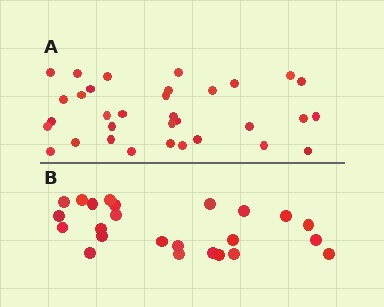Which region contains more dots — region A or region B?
Region A (the top region) has more dots.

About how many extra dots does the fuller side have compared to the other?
Region A has roughly 8 or so more dots than region B.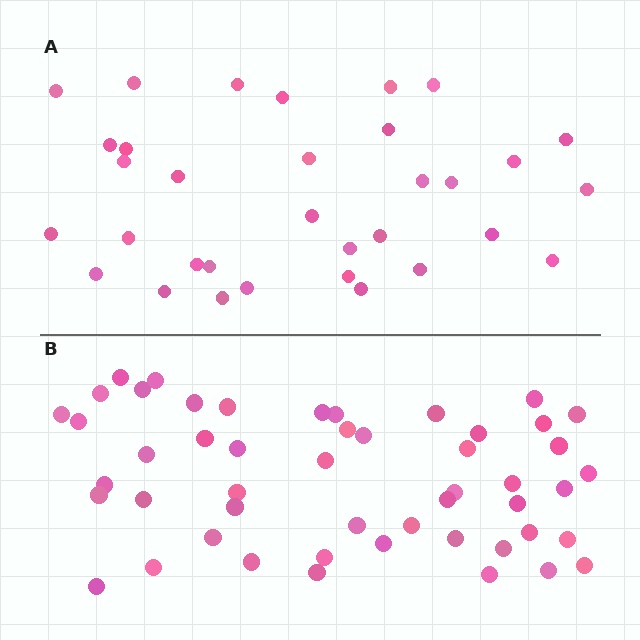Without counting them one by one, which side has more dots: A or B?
Region B (the bottom region) has more dots.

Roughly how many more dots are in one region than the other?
Region B has approximately 15 more dots than region A.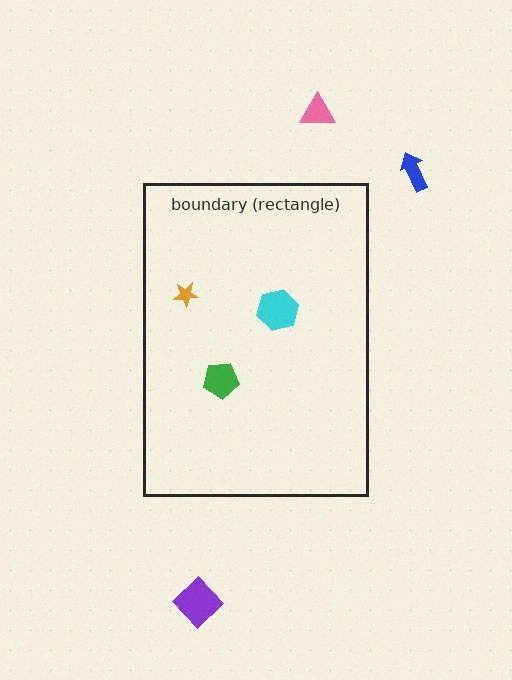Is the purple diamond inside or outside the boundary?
Outside.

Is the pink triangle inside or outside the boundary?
Outside.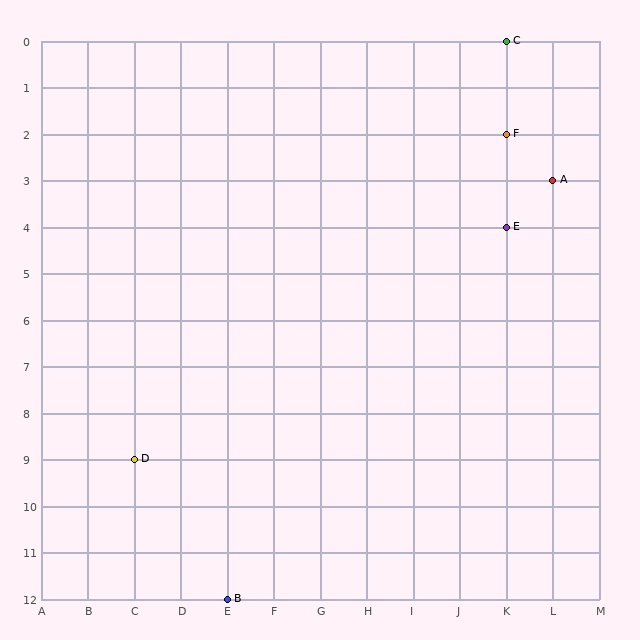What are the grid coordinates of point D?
Point D is at grid coordinates (C, 9).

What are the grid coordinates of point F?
Point F is at grid coordinates (K, 2).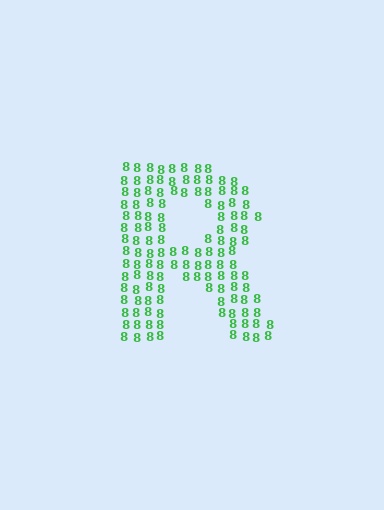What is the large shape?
The large shape is the letter R.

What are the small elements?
The small elements are digit 8's.